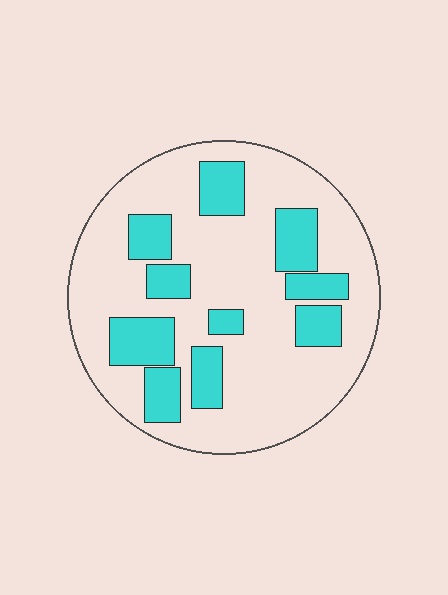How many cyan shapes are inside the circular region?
10.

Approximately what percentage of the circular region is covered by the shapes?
Approximately 25%.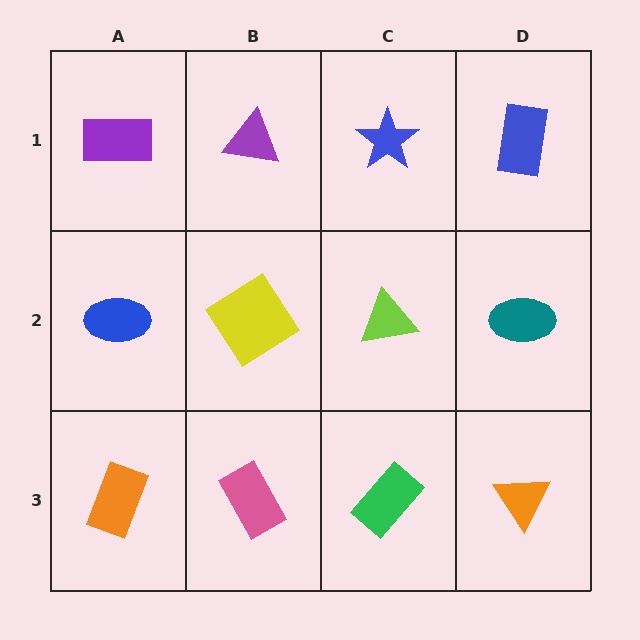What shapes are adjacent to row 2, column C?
A blue star (row 1, column C), a green rectangle (row 3, column C), a yellow diamond (row 2, column B), a teal ellipse (row 2, column D).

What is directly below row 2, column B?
A pink rectangle.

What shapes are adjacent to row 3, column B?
A yellow diamond (row 2, column B), an orange rectangle (row 3, column A), a green rectangle (row 3, column C).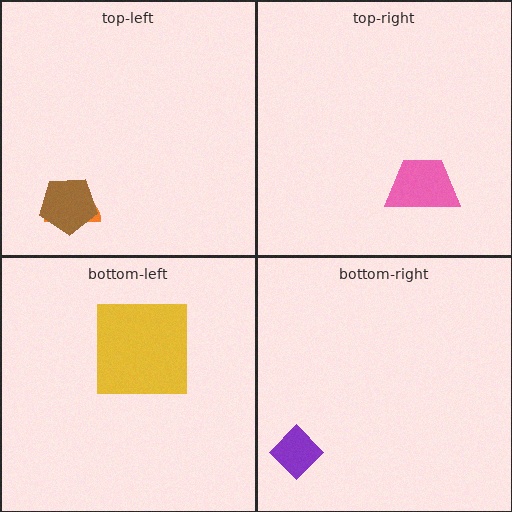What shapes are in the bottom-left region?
The yellow square.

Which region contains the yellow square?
The bottom-left region.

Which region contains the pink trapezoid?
The top-right region.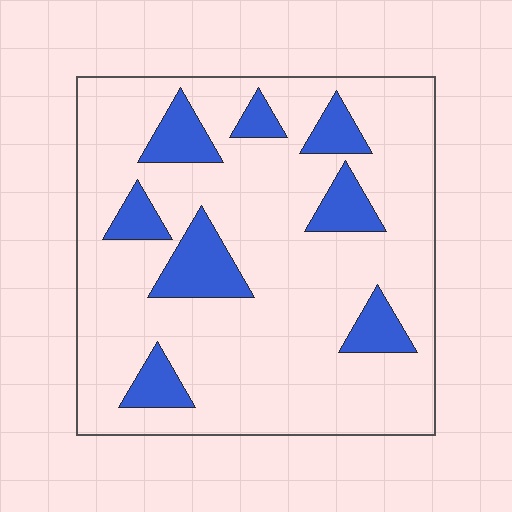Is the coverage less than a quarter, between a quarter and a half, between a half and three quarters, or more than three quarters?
Less than a quarter.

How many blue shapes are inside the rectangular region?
8.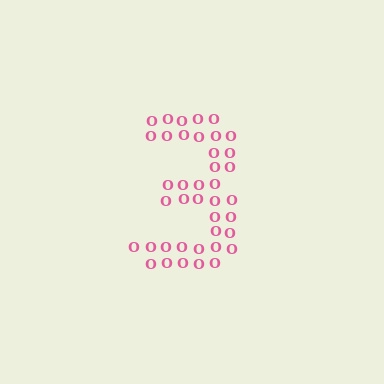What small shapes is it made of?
It is made of small letter O's.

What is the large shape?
The large shape is the digit 3.